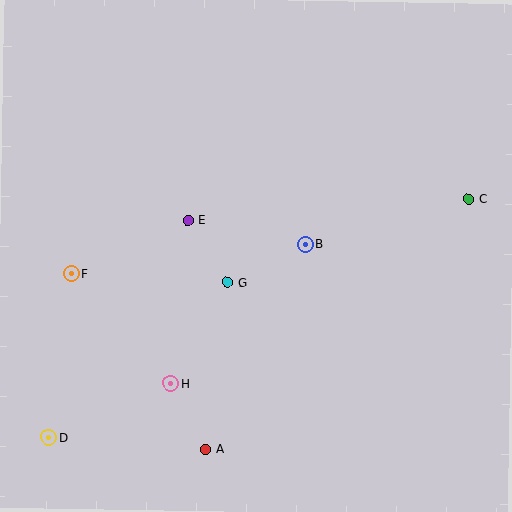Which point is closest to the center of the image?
Point G at (227, 282) is closest to the center.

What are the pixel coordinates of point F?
Point F is at (71, 273).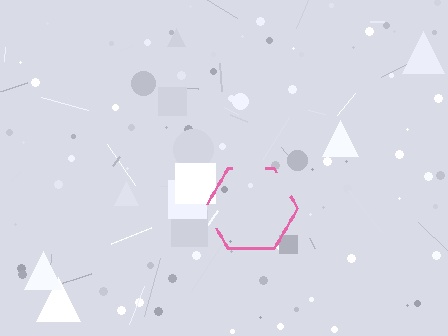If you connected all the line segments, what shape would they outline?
They would outline a hexagon.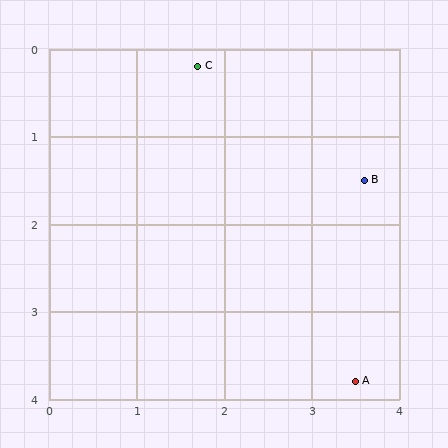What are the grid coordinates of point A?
Point A is at approximately (3.5, 3.8).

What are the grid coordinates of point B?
Point B is at approximately (3.6, 1.5).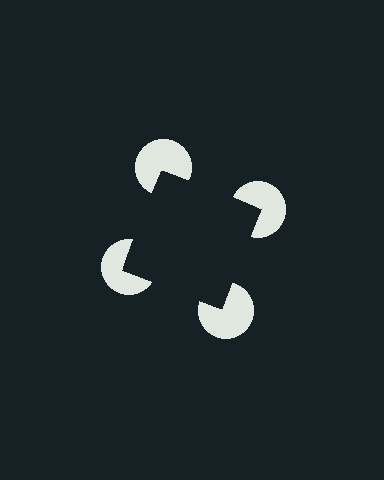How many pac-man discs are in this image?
There are 4 — one at each vertex of the illusory square.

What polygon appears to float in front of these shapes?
An illusory square — its edges are inferred from the aligned wedge cuts in the pac-man discs, not physically drawn.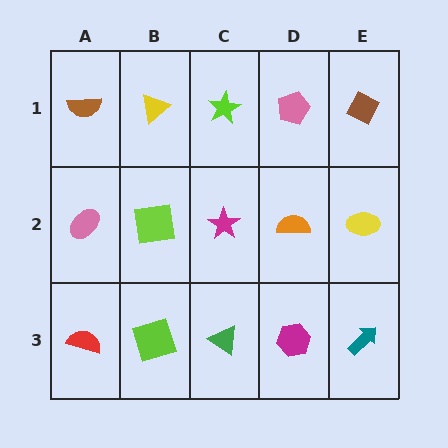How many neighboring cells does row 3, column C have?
3.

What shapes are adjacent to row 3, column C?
A magenta star (row 2, column C), a lime square (row 3, column B), a magenta hexagon (row 3, column D).